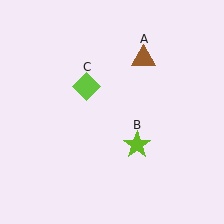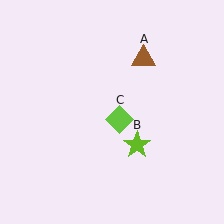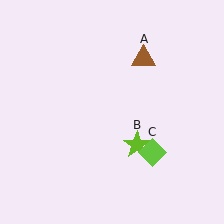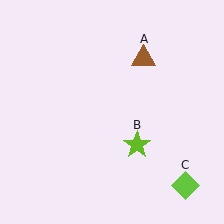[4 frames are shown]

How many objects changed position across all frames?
1 object changed position: lime diamond (object C).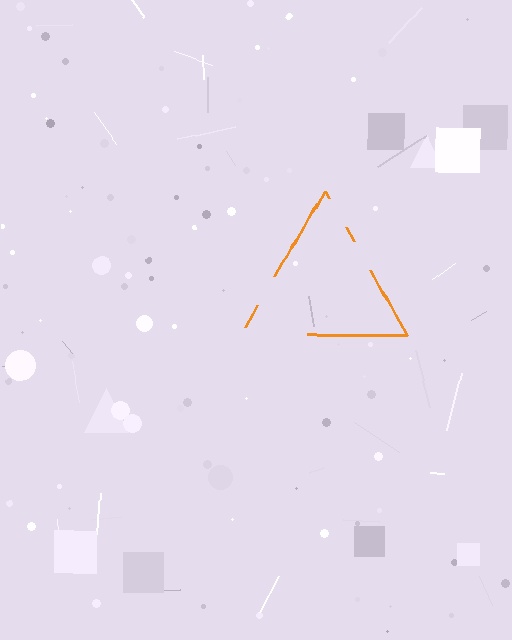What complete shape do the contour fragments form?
The contour fragments form a triangle.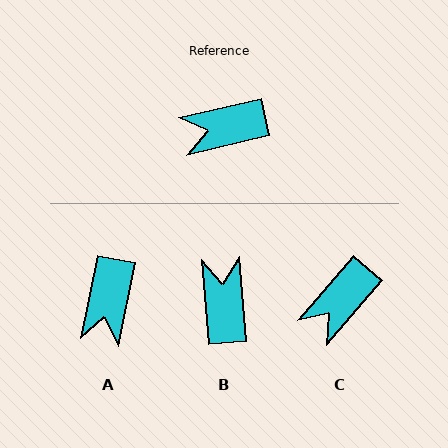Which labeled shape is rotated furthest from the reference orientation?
B, about 99 degrees away.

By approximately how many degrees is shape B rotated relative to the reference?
Approximately 99 degrees clockwise.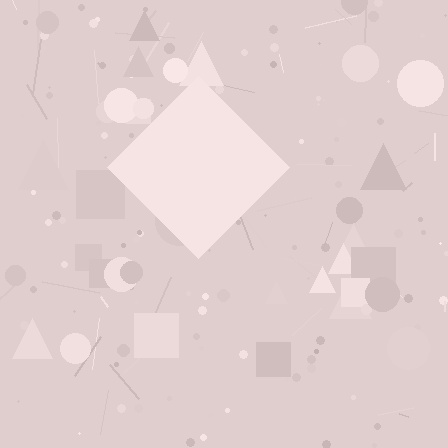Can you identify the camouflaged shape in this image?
The camouflaged shape is a diamond.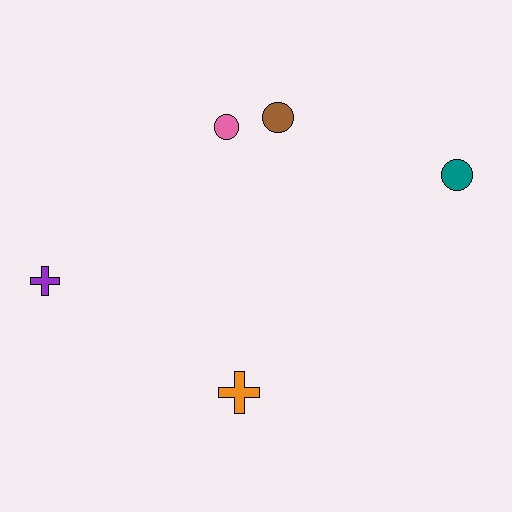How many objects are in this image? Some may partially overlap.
There are 5 objects.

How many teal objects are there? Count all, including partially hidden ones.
There is 1 teal object.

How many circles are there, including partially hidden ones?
There are 3 circles.